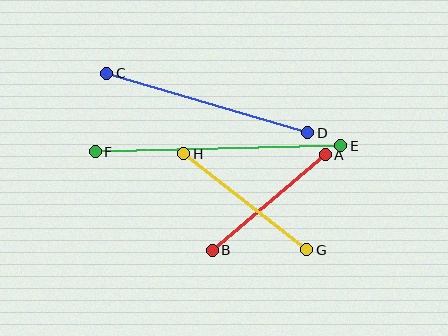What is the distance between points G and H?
The distance is approximately 156 pixels.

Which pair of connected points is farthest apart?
Points E and F are farthest apart.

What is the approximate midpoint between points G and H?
The midpoint is at approximately (245, 202) pixels.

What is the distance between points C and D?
The distance is approximately 209 pixels.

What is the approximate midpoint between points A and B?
The midpoint is at approximately (269, 203) pixels.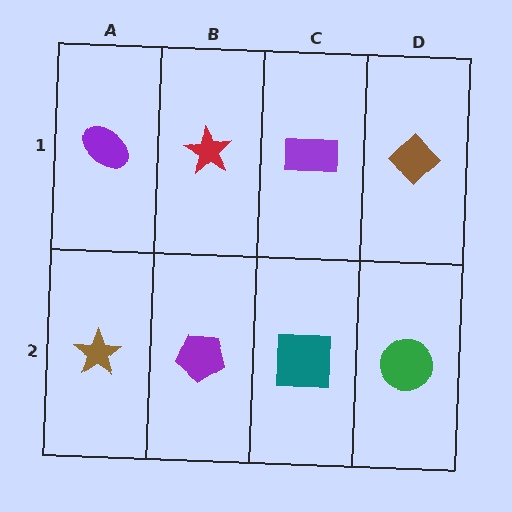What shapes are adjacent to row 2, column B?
A red star (row 1, column B), a brown star (row 2, column A), a teal square (row 2, column C).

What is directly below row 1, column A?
A brown star.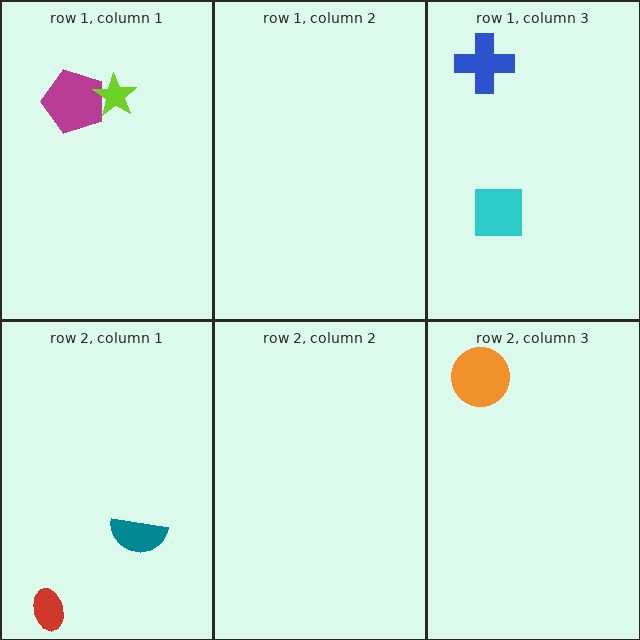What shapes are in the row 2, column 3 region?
The orange circle.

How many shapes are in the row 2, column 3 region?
1.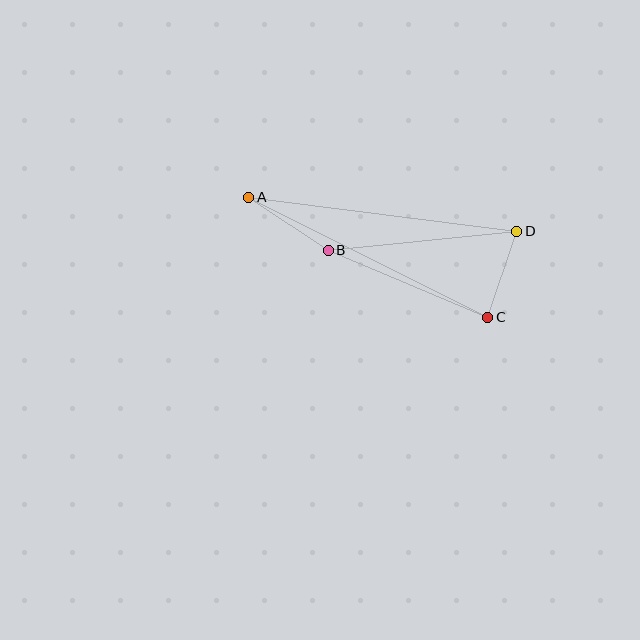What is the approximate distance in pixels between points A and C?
The distance between A and C is approximately 267 pixels.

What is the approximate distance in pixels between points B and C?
The distance between B and C is approximately 173 pixels.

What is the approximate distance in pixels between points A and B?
The distance between A and B is approximately 96 pixels.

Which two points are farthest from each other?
Points A and D are farthest from each other.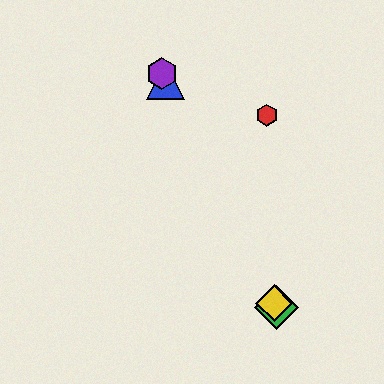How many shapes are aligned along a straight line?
4 shapes (the blue triangle, the green diamond, the yellow diamond, the purple hexagon) are aligned along a straight line.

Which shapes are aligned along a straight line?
The blue triangle, the green diamond, the yellow diamond, the purple hexagon are aligned along a straight line.